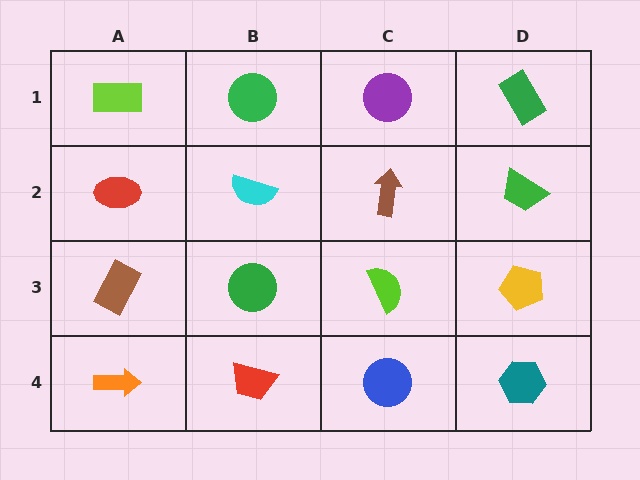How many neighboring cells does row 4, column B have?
3.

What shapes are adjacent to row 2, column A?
A lime rectangle (row 1, column A), a brown rectangle (row 3, column A), a cyan semicircle (row 2, column B).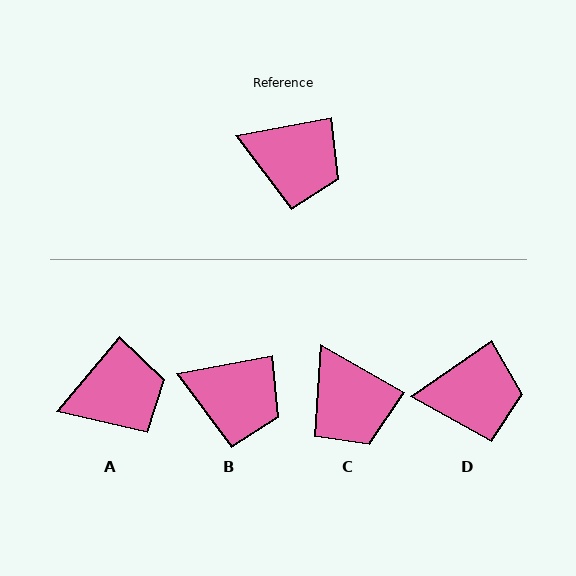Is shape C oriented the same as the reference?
No, it is off by about 40 degrees.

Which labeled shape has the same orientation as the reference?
B.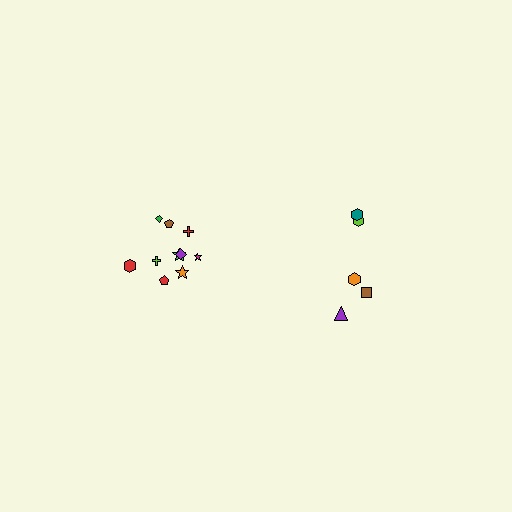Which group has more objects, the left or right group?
The left group.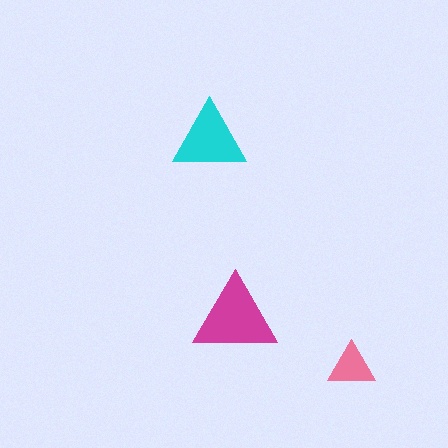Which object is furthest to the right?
The pink triangle is rightmost.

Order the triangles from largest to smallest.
the magenta one, the cyan one, the pink one.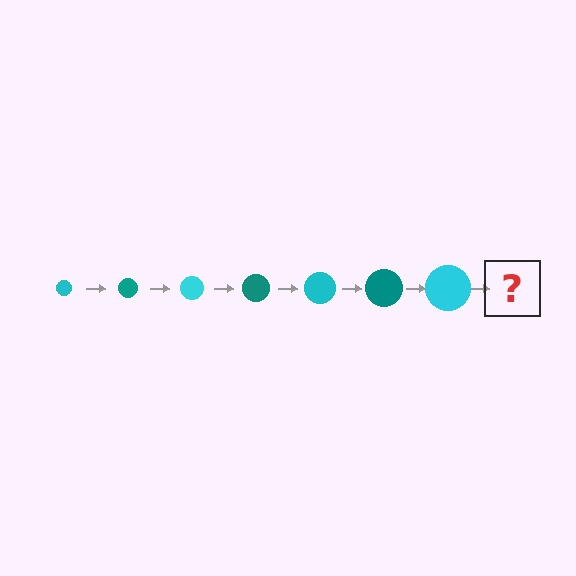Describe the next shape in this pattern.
It should be a teal circle, larger than the previous one.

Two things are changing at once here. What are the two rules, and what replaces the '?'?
The two rules are that the circle grows larger each step and the color cycles through cyan and teal. The '?' should be a teal circle, larger than the previous one.